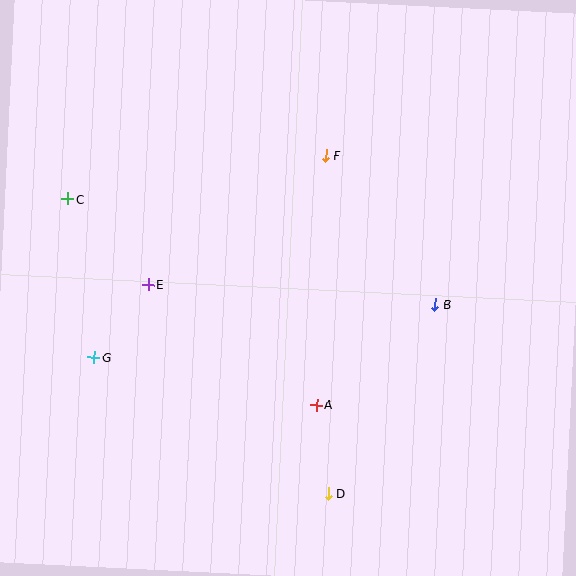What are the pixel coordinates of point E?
Point E is at (148, 285).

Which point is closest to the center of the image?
Point A at (317, 405) is closest to the center.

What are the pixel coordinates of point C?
Point C is at (68, 199).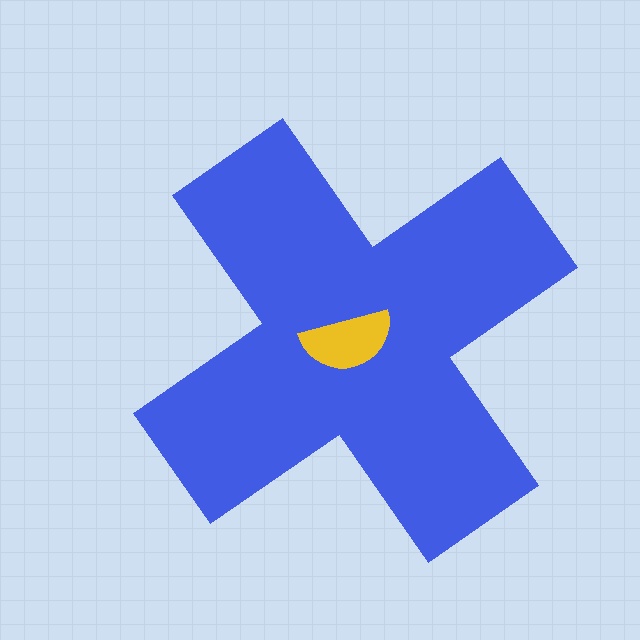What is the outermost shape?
The blue cross.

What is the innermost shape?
The yellow semicircle.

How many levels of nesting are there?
2.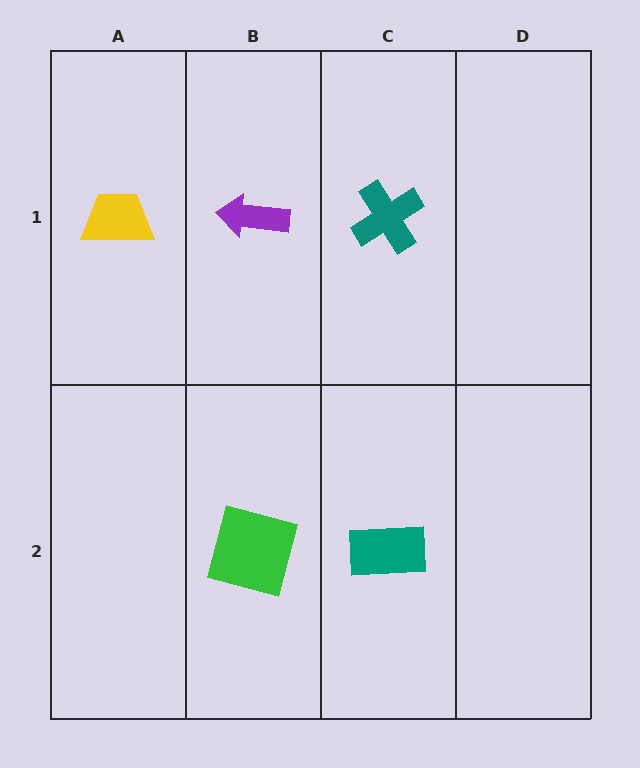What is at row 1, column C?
A teal cross.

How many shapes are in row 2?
2 shapes.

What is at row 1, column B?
A purple arrow.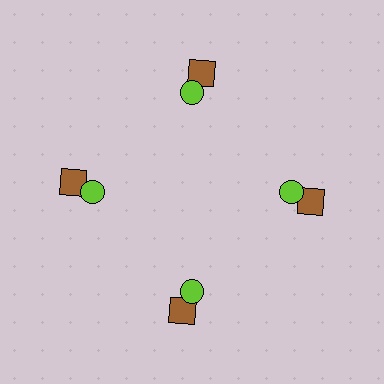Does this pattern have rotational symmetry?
Yes, this pattern has 4-fold rotational symmetry. It looks the same after rotating 90 degrees around the center.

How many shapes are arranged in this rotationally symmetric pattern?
There are 8 shapes, arranged in 4 groups of 2.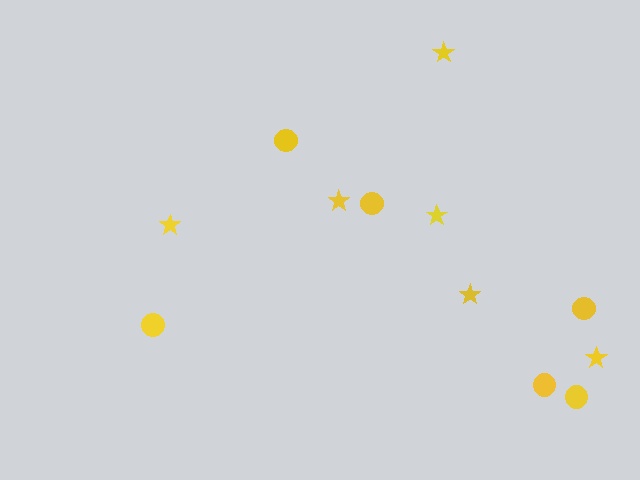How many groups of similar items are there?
There are 2 groups: one group of stars (6) and one group of circles (6).